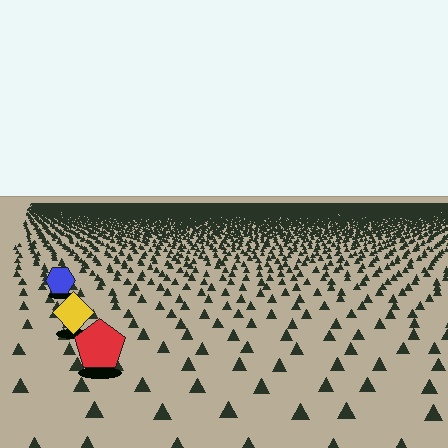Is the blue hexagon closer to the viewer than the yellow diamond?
No. The yellow diamond is closer — you can tell from the texture gradient: the ground texture is coarser near it.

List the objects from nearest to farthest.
From nearest to farthest: the red pentagon, the yellow diamond, the blue hexagon.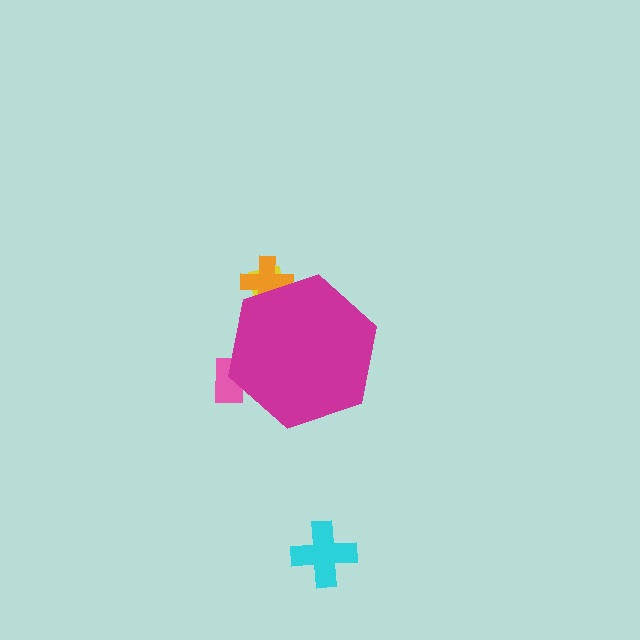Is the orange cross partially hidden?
Yes, the orange cross is partially hidden behind the magenta hexagon.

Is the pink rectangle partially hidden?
Yes, the pink rectangle is partially hidden behind the magenta hexagon.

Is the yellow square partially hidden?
Yes, the yellow square is partially hidden behind the magenta hexagon.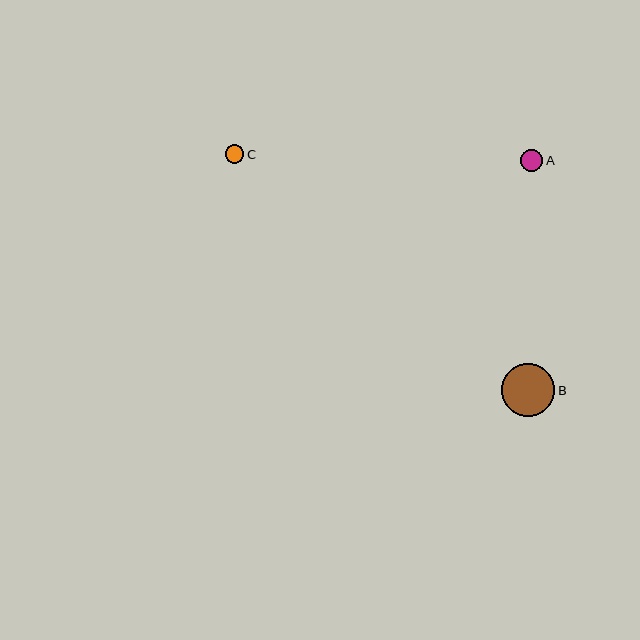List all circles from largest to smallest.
From largest to smallest: B, A, C.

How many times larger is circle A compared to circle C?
Circle A is approximately 1.2 times the size of circle C.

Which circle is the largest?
Circle B is the largest with a size of approximately 53 pixels.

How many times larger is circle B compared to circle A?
Circle B is approximately 2.5 times the size of circle A.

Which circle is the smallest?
Circle C is the smallest with a size of approximately 19 pixels.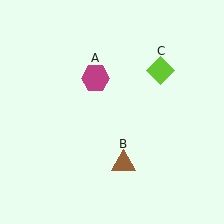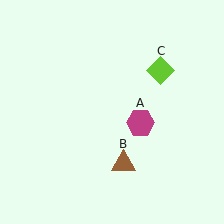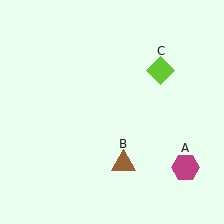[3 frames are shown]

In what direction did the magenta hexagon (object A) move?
The magenta hexagon (object A) moved down and to the right.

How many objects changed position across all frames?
1 object changed position: magenta hexagon (object A).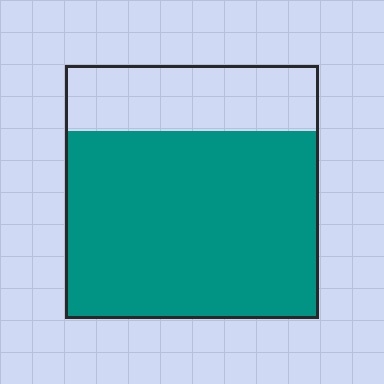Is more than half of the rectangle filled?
Yes.